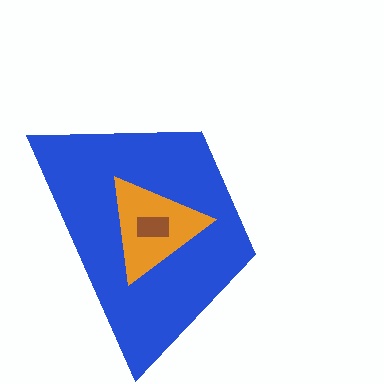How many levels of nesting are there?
3.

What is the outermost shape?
The blue trapezoid.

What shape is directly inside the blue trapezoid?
The orange triangle.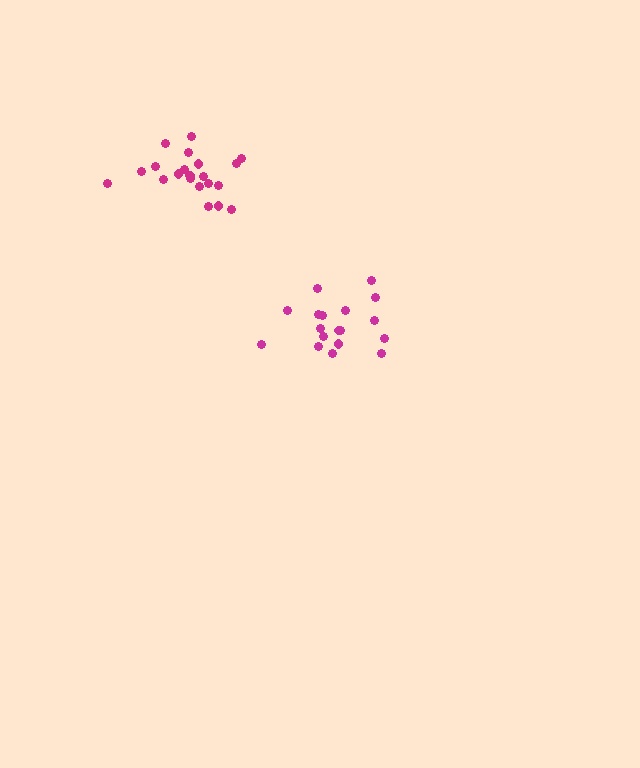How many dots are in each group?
Group 1: 18 dots, Group 2: 21 dots (39 total).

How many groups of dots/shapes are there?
There are 2 groups.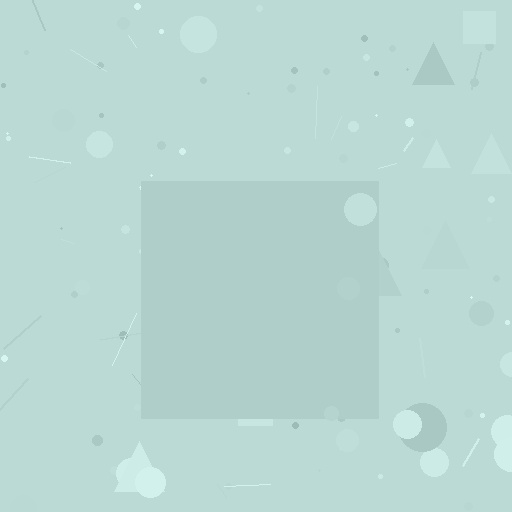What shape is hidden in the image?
A square is hidden in the image.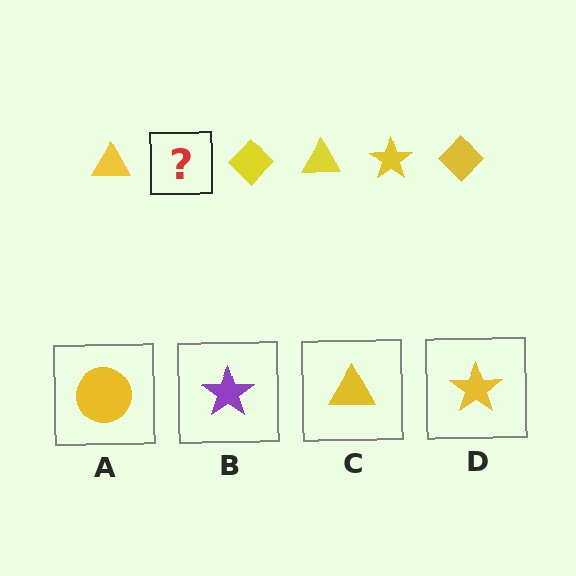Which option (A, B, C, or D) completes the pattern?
D.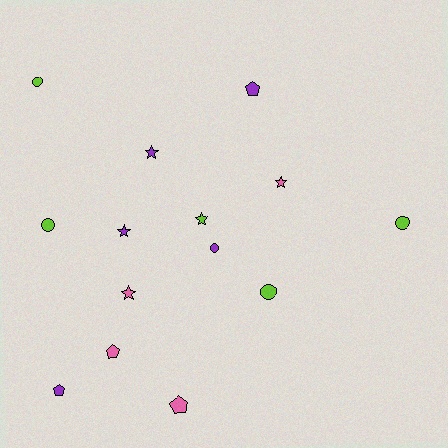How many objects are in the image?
There are 14 objects.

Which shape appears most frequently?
Circle, with 5 objects.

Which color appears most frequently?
Lime, with 5 objects.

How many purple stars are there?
There are 2 purple stars.